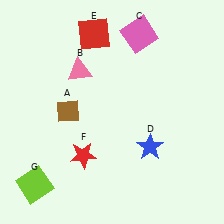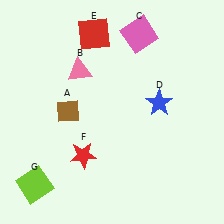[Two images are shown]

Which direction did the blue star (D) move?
The blue star (D) moved up.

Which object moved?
The blue star (D) moved up.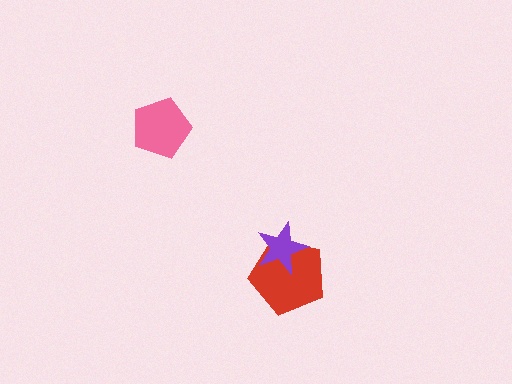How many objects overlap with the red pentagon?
1 object overlaps with the red pentagon.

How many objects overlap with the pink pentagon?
0 objects overlap with the pink pentagon.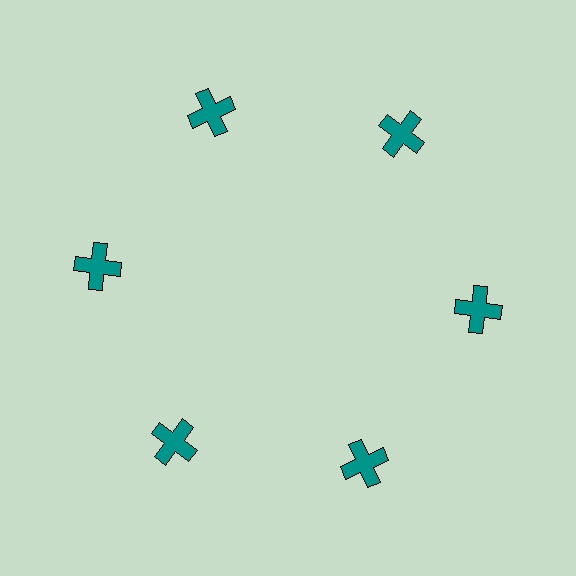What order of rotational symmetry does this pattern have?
This pattern has 6-fold rotational symmetry.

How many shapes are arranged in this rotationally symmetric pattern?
There are 6 shapes, arranged in 6 groups of 1.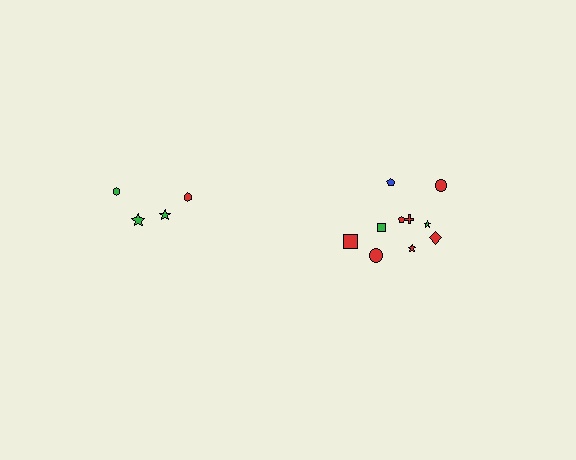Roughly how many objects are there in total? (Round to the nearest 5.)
Roughly 15 objects in total.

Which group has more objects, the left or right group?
The right group.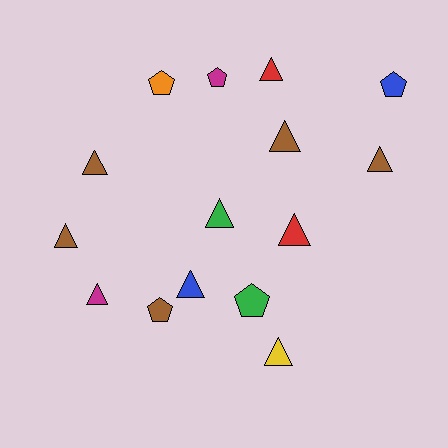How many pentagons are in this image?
There are 5 pentagons.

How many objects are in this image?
There are 15 objects.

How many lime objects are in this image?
There are no lime objects.